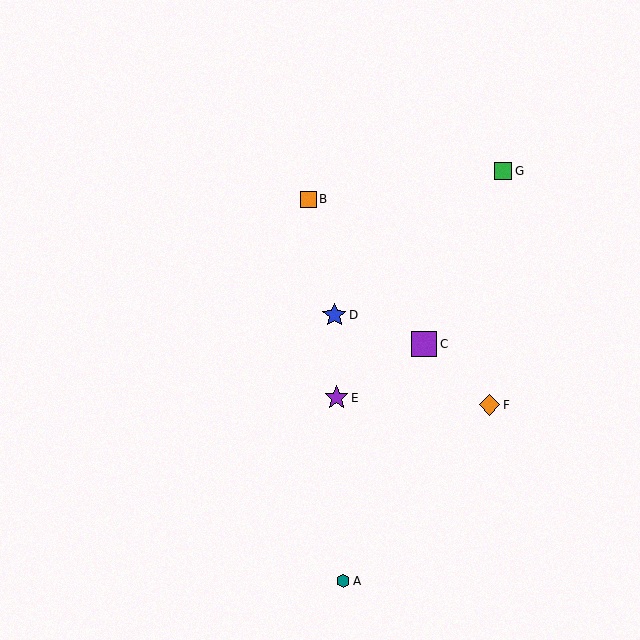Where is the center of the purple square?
The center of the purple square is at (424, 344).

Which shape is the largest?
The purple square (labeled C) is the largest.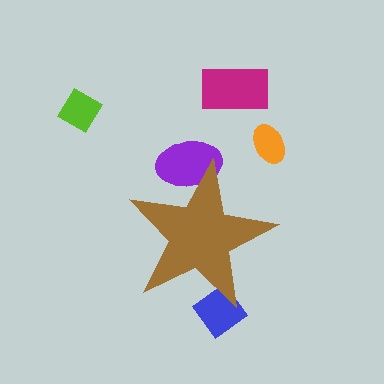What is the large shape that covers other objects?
A brown star.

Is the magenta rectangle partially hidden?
No, the magenta rectangle is fully visible.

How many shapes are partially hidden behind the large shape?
2 shapes are partially hidden.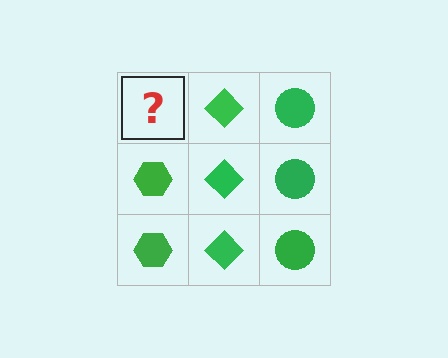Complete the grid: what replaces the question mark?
The question mark should be replaced with a green hexagon.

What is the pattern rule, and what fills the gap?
The rule is that each column has a consistent shape. The gap should be filled with a green hexagon.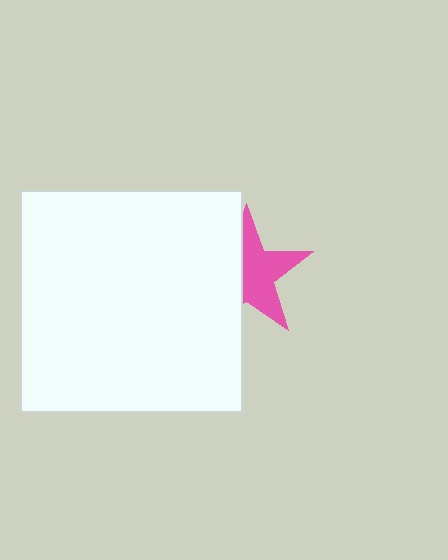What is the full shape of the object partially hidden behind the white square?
The partially hidden object is a pink star.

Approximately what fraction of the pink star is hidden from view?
Roughly 45% of the pink star is hidden behind the white square.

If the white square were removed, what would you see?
You would see the complete pink star.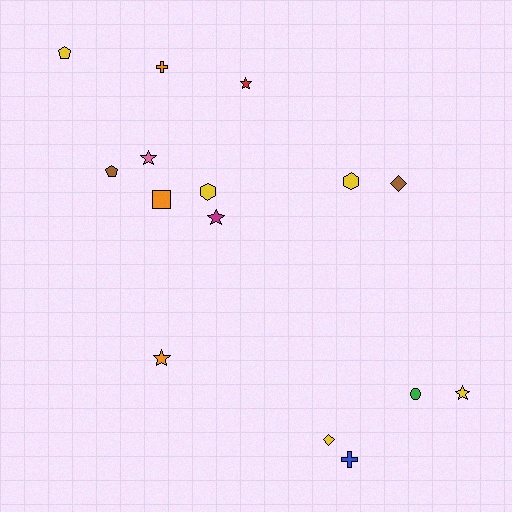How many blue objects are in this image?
There is 1 blue object.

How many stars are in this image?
There are 5 stars.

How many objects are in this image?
There are 15 objects.